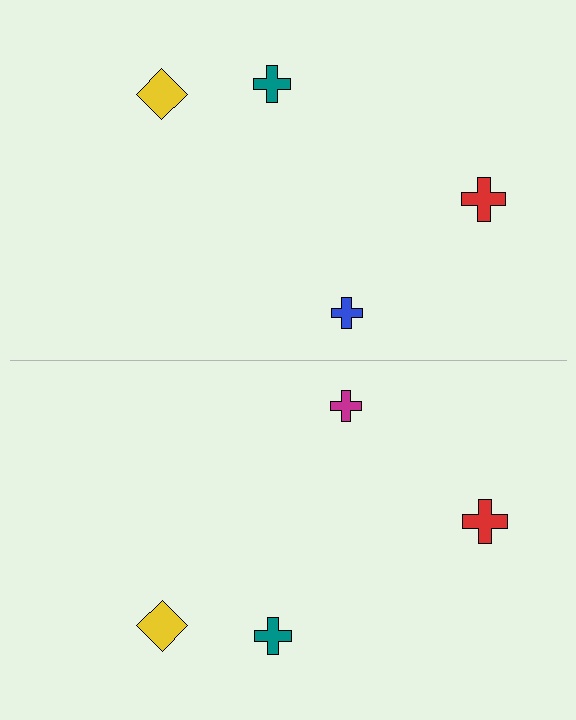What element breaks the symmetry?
The magenta cross on the bottom side breaks the symmetry — its mirror counterpart is blue.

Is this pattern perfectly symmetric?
No, the pattern is not perfectly symmetric. The magenta cross on the bottom side breaks the symmetry — its mirror counterpart is blue.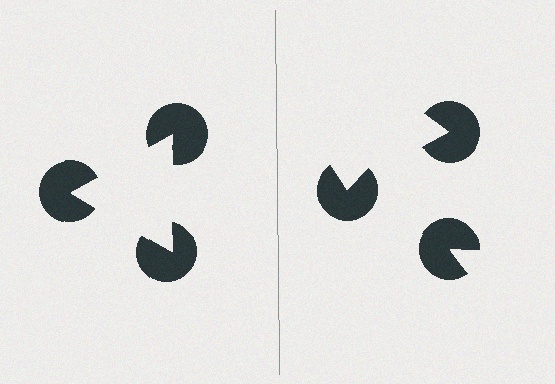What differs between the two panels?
The pac-man discs are positioned identically on both sides; only the wedge orientations differ. On the left they align to a triangle; on the right they are misaligned.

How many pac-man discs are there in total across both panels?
6 — 3 on each side.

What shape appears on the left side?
An illusory triangle.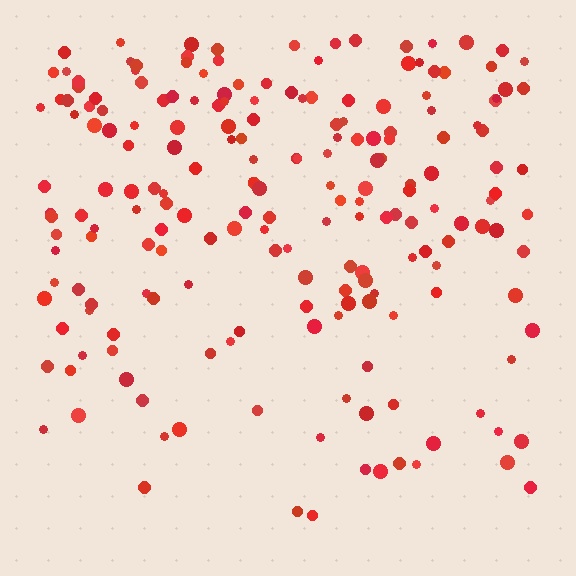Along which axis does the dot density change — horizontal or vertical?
Vertical.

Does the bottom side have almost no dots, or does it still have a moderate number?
Still a moderate number, just noticeably fewer than the top.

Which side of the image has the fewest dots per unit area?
The bottom.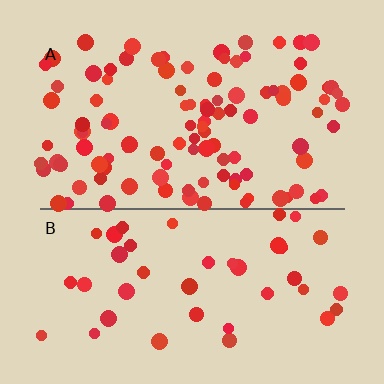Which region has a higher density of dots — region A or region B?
A (the top).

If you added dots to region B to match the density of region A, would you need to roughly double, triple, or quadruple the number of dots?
Approximately triple.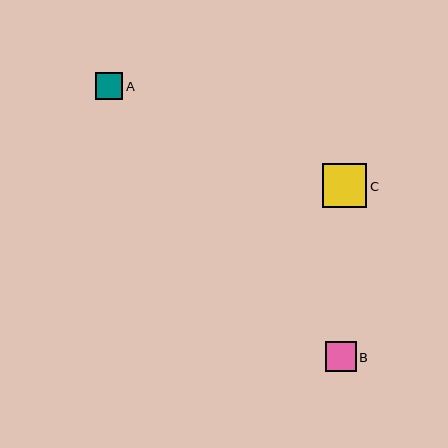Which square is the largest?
Square C is the largest with a size of approximately 44 pixels.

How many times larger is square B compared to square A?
Square B is approximately 1.1 times the size of square A.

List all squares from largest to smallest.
From largest to smallest: C, B, A.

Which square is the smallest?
Square A is the smallest with a size of approximately 27 pixels.